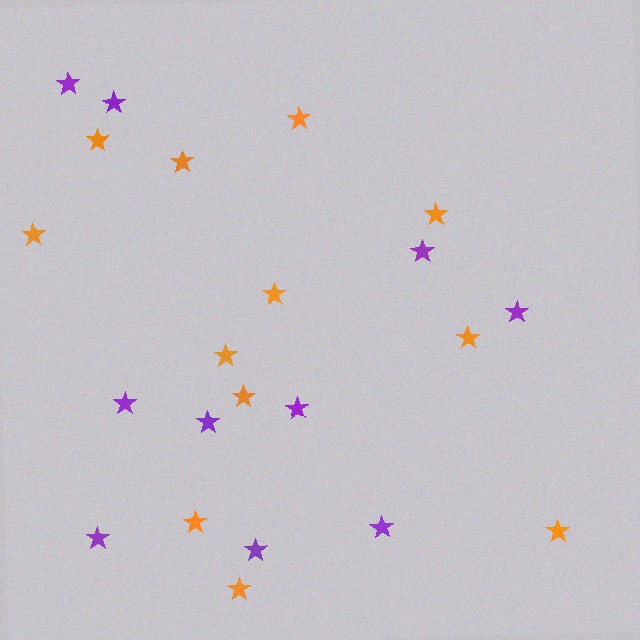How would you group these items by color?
There are 2 groups: one group of orange stars (12) and one group of purple stars (10).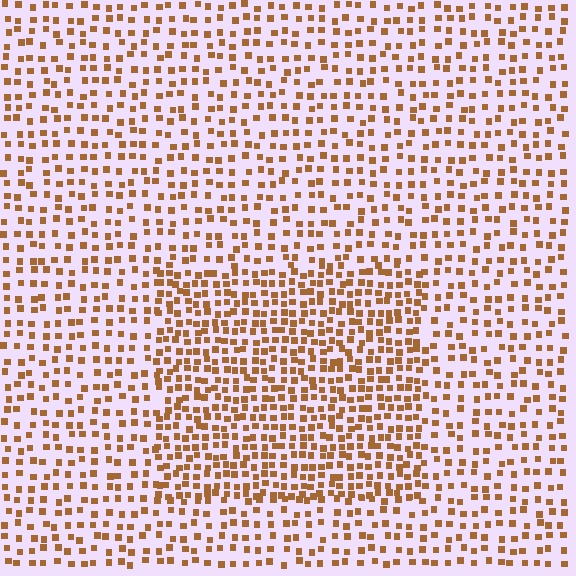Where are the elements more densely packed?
The elements are more densely packed inside the rectangle boundary.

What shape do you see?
I see a rectangle.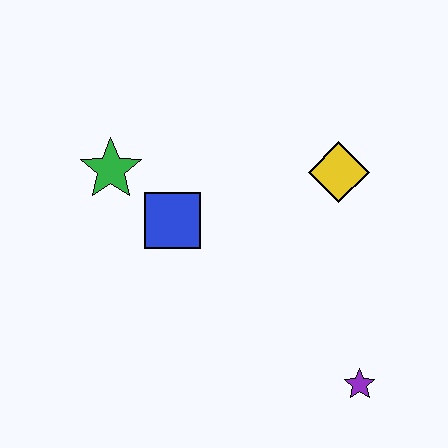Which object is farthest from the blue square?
The purple star is farthest from the blue square.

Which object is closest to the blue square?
The green star is closest to the blue square.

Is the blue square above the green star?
No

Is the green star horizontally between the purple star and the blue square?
No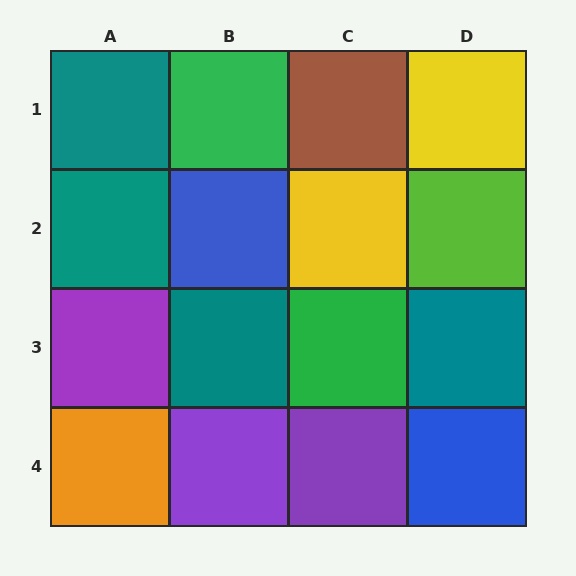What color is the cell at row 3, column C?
Green.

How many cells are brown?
1 cell is brown.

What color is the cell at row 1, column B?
Green.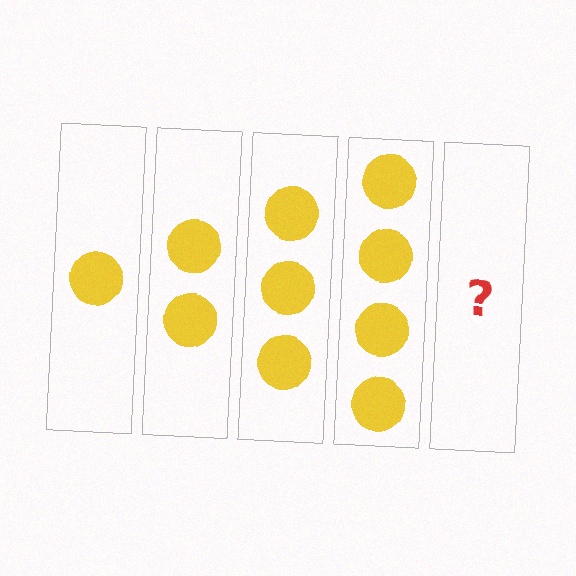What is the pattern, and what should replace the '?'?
The pattern is that each step adds one more circle. The '?' should be 5 circles.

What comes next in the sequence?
The next element should be 5 circles.